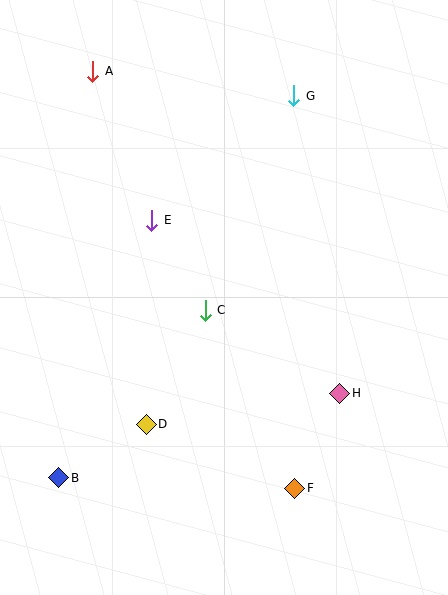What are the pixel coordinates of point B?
Point B is at (59, 478).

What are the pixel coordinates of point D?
Point D is at (146, 424).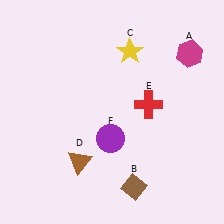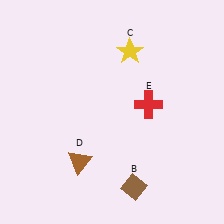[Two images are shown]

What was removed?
The magenta hexagon (A), the purple circle (F) were removed in Image 2.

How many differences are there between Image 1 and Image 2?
There are 2 differences between the two images.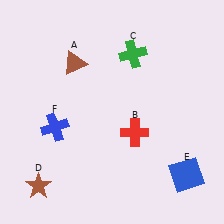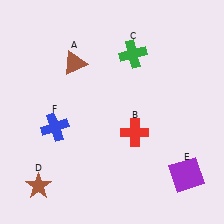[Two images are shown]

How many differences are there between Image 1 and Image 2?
There is 1 difference between the two images.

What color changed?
The square (E) changed from blue in Image 1 to purple in Image 2.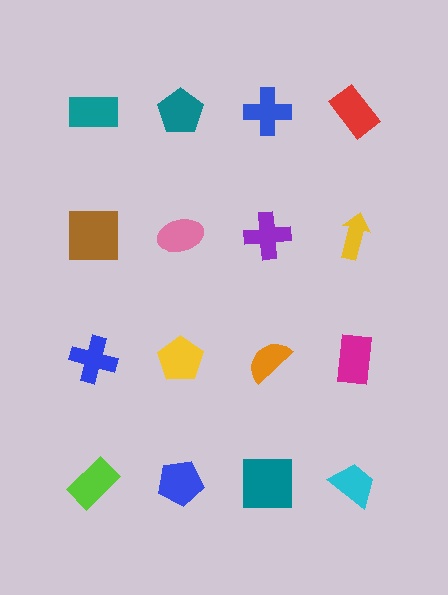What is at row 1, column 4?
A red rectangle.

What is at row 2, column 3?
A purple cross.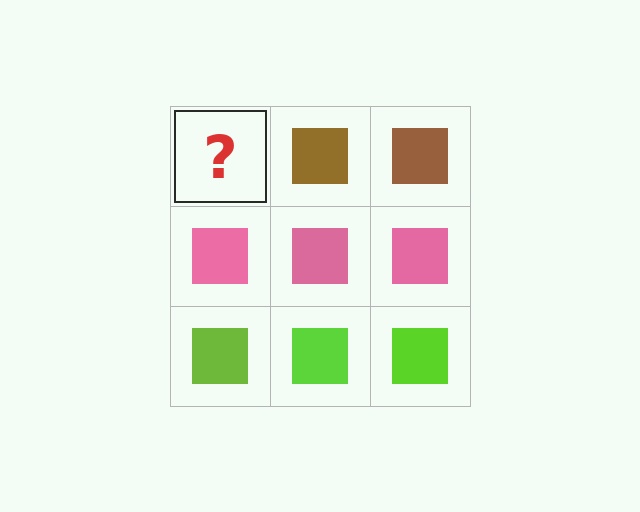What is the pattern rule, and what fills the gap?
The rule is that each row has a consistent color. The gap should be filled with a brown square.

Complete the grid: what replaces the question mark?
The question mark should be replaced with a brown square.